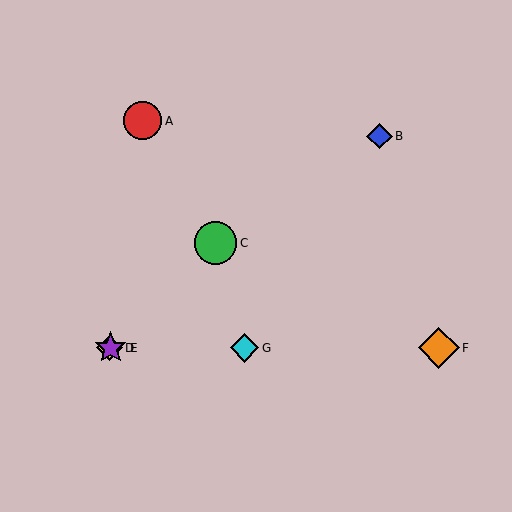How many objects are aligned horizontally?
4 objects (D, E, F, G) are aligned horizontally.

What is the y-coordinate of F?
Object F is at y≈348.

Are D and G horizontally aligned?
Yes, both are at y≈348.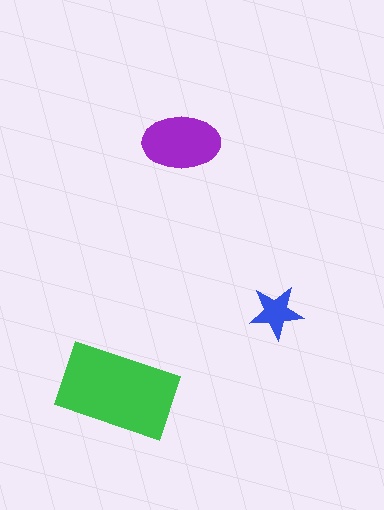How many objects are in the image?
There are 3 objects in the image.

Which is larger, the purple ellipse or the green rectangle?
The green rectangle.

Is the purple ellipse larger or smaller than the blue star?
Larger.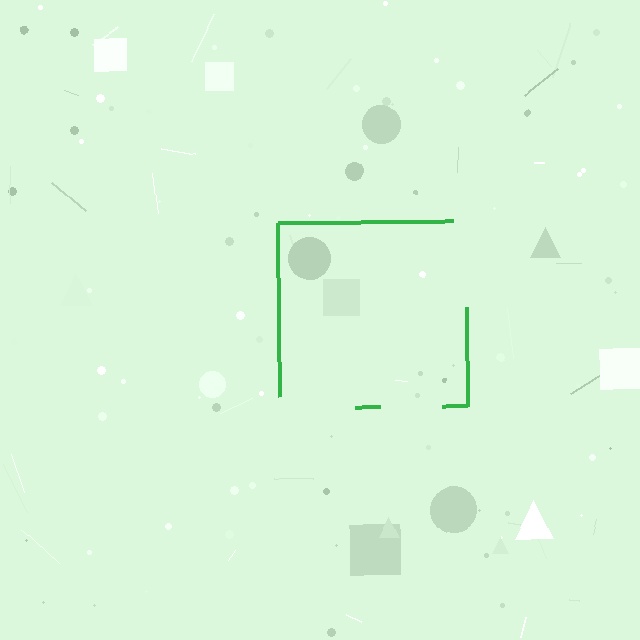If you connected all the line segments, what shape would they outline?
They would outline a square.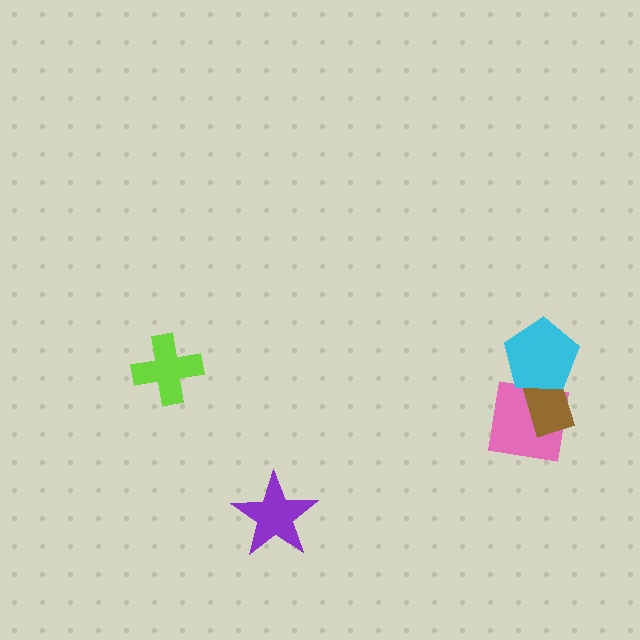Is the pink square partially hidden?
Yes, it is partially covered by another shape.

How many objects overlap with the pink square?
2 objects overlap with the pink square.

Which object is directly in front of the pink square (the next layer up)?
The brown rectangle is directly in front of the pink square.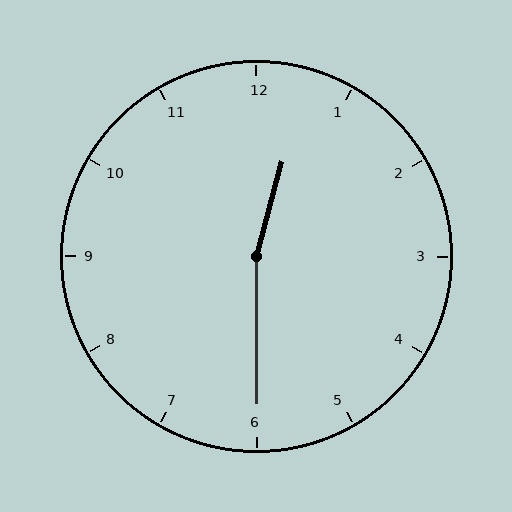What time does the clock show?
12:30.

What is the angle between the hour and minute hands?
Approximately 165 degrees.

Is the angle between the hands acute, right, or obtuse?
It is obtuse.